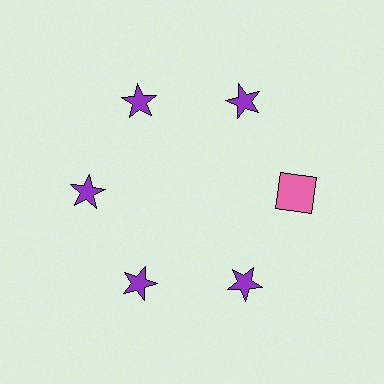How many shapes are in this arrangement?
There are 6 shapes arranged in a ring pattern.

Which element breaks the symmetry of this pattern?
The pink square at roughly the 3 o'clock position breaks the symmetry. All other shapes are purple stars.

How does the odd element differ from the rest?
It differs in both color (pink instead of purple) and shape (square instead of star).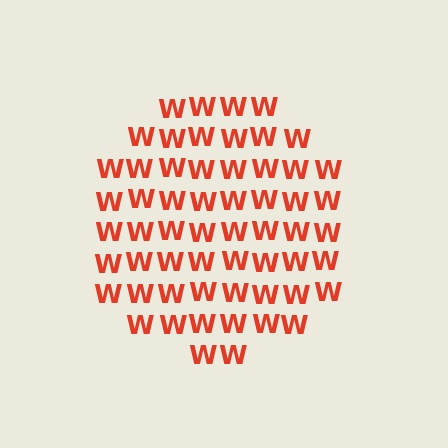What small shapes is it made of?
It is made of small letter W's.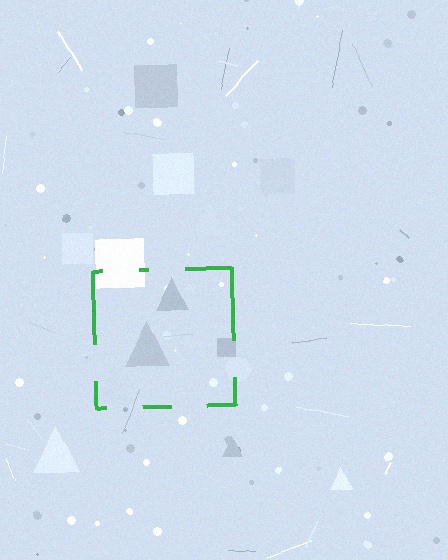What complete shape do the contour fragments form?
The contour fragments form a square.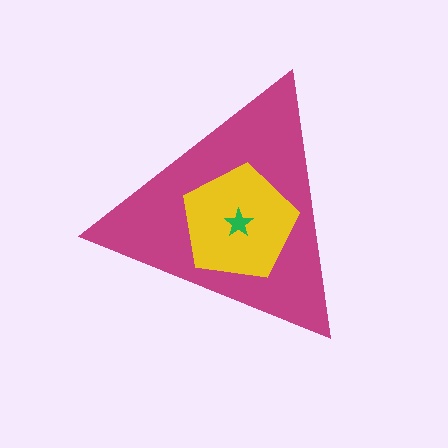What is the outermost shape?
The magenta triangle.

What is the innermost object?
The green star.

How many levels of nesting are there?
3.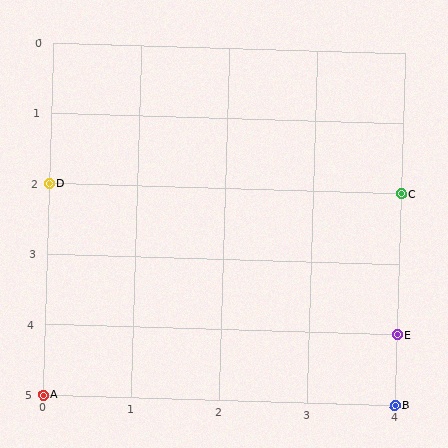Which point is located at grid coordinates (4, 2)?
Point C is at (4, 2).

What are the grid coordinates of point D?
Point D is at grid coordinates (0, 2).